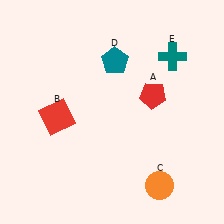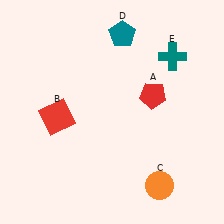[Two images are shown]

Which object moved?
The teal pentagon (D) moved up.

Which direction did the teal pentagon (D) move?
The teal pentagon (D) moved up.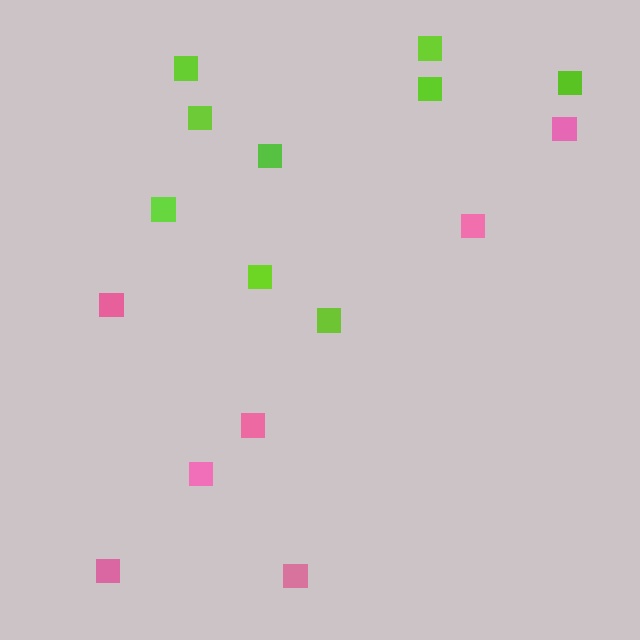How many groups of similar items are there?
There are 2 groups: one group of lime squares (9) and one group of pink squares (7).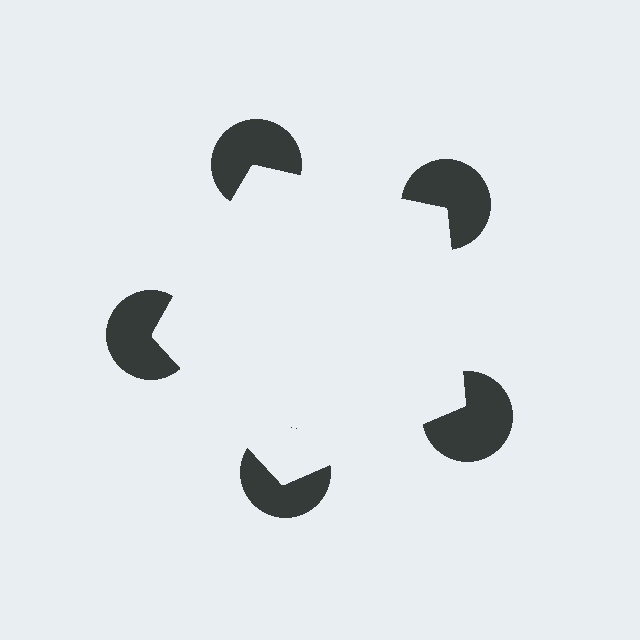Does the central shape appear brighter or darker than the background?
It typically appears slightly brighter than the background, even though no actual brightness change is drawn.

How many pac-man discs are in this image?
There are 5 — one at each vertex of the illusory pentagon.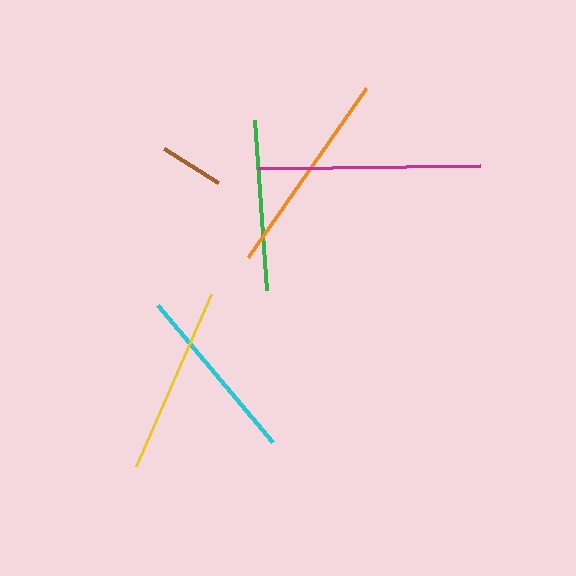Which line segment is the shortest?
The brown line is the shortest at approximately 64 pixels.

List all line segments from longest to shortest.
From longest to shortest: magenta, orange, yellow, cyan, green, brown.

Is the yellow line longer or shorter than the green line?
The yellow line is longer than the green line.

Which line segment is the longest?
The magenta line is the longest at approximately 221 pixels.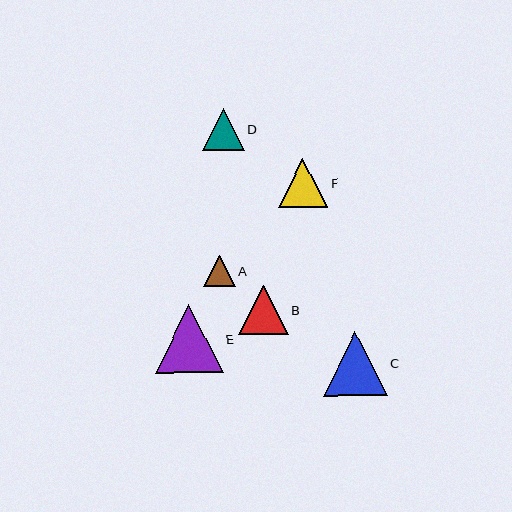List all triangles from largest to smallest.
From largest to smallest: E, C, F, B, D, A.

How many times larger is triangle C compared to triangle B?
Triangle C is approximately 1.3 times the size of triangle B.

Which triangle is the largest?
Triangle E is the largest with a size of approximately 68 pixels.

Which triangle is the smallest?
Triangle A is the smallest with a size of approximately 32 pixels.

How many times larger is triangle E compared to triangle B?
Triangle E is approximately 1.4 times the size of triangle B.